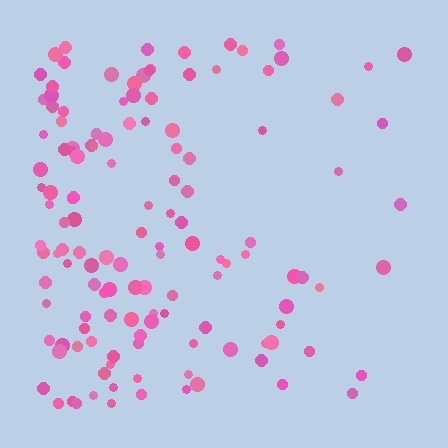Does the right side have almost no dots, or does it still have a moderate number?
Still a moderate number, just noticeably fewer than the left.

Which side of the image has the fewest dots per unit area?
The right.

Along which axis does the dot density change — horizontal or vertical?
Horizontal.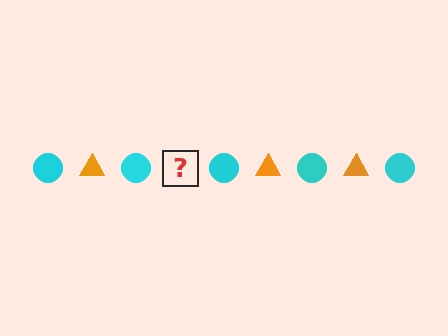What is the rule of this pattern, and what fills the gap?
The rule is that the pattern alternates between cyan circle and orange triangle. The gap should be filled with an orange triangle.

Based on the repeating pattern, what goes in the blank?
The blank should be an orange triangle.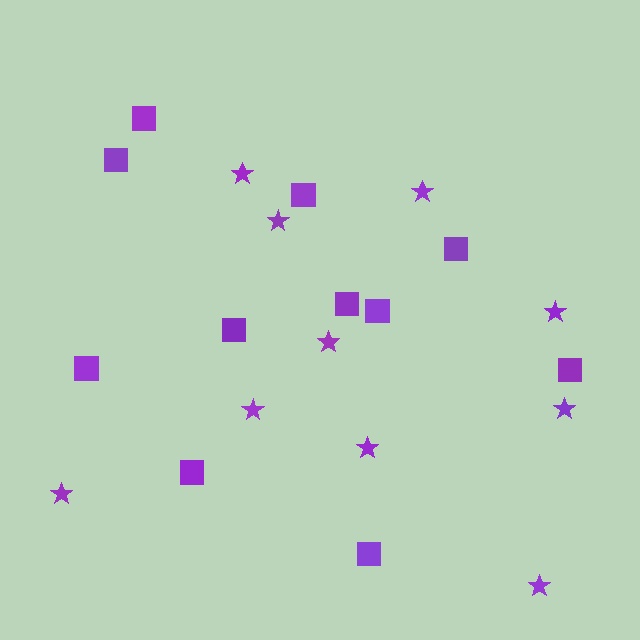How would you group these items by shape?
There are 2 groups: one group of stars (10) and one group of squares (11).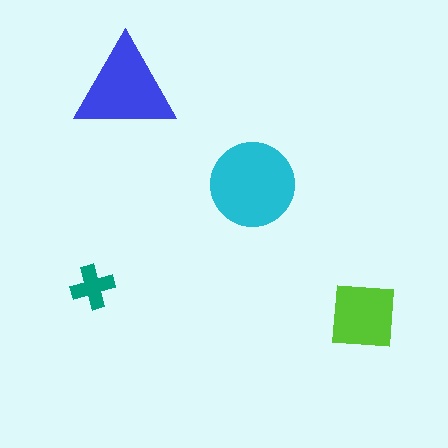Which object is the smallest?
The teal cross.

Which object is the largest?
The cyan circle.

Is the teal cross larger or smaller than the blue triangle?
Smaller.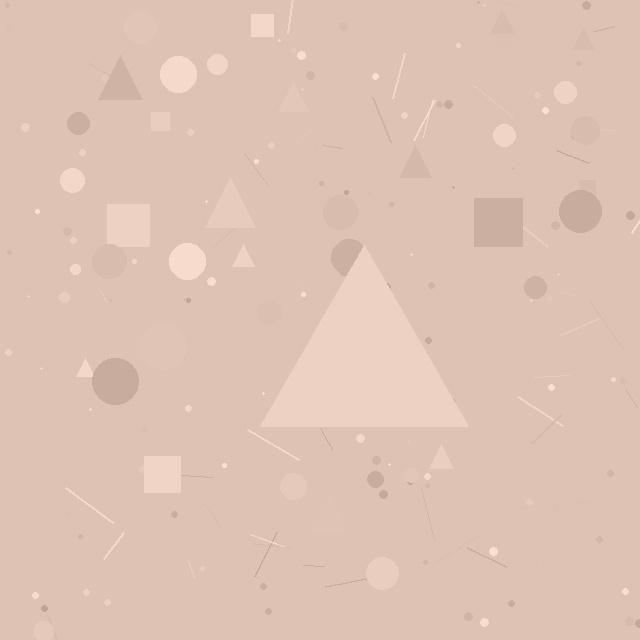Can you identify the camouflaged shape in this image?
The camouflaged shape is a triangle.